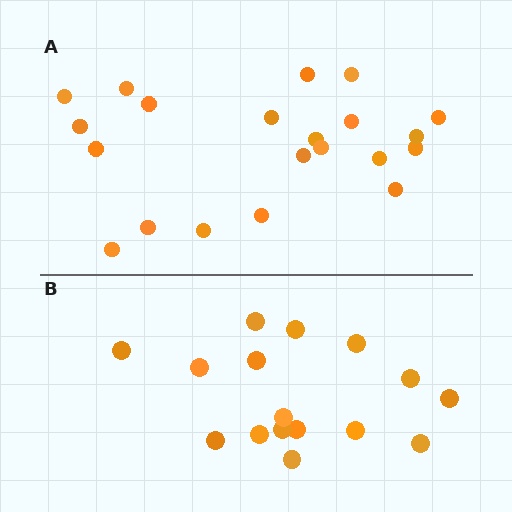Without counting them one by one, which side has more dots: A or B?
Region A (the top region) has more dots.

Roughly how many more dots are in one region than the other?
Region A has about 5 more dots than region B.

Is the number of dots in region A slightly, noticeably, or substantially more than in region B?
Region A has noticeably more, but not dramatically so. The ratio is roughly 1.3 to 1.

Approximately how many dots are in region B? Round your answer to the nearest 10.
About 20 dots. (The exact count is 16, which rounds to 20.)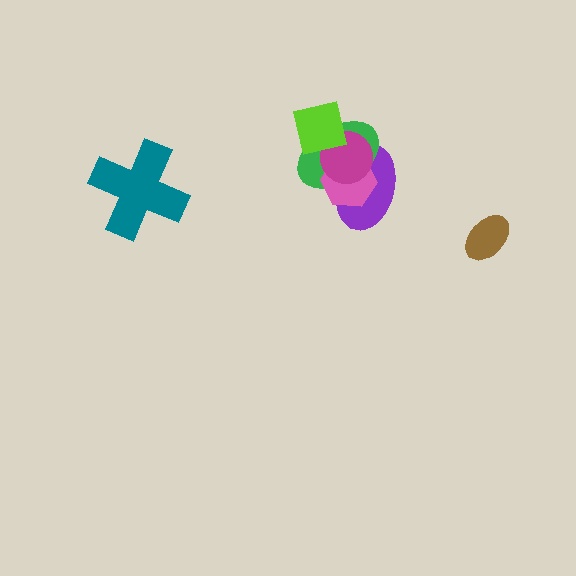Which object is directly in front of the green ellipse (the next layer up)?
The pink hexagon is directly in front of the green ellipse.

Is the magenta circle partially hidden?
Yes, it is partially covered by another shape.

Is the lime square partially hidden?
No, no other shape covers it.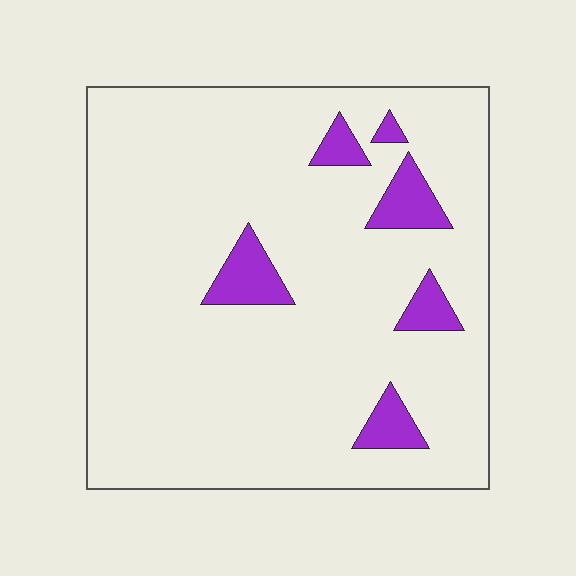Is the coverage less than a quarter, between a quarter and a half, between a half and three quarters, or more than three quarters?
Less than a quarter.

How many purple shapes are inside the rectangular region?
6.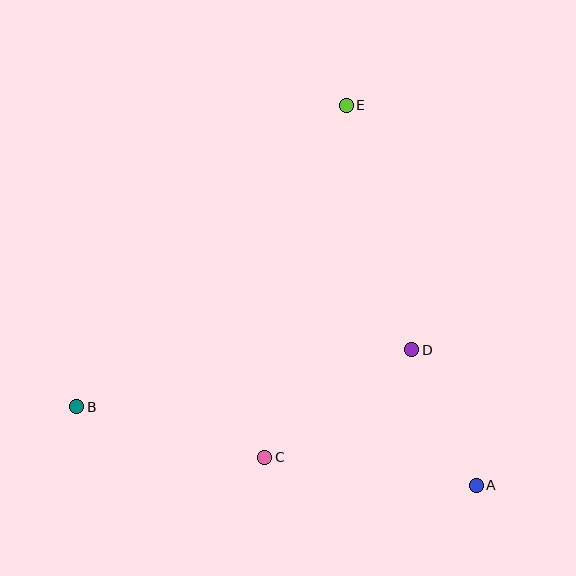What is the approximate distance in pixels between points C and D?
The distance between C and D is approximately 182 pixels.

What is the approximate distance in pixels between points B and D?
The distance between B and D is approximately 339 pixels.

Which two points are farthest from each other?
Points A and B are farthest from each other.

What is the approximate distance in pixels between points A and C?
The distance between A and C is approximately 213 pixels.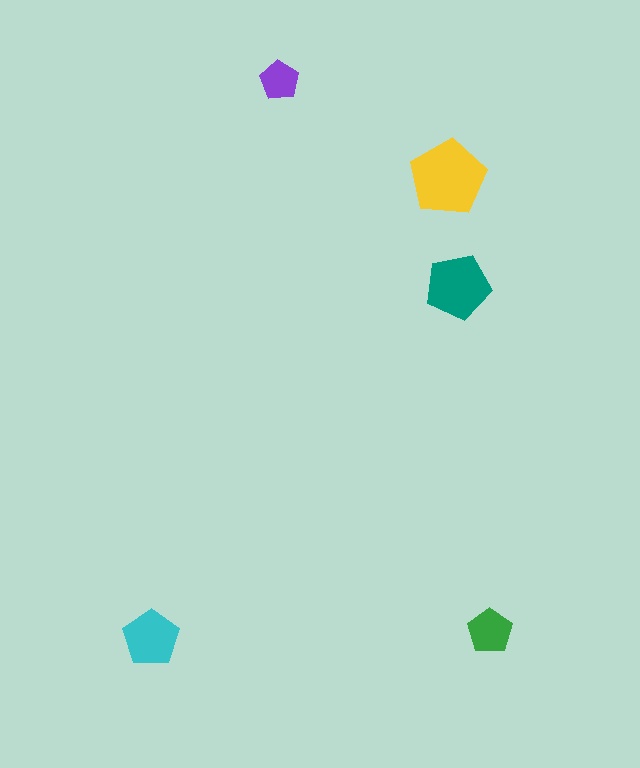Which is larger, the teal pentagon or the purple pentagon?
The teal one.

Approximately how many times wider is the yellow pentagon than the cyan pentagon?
About 1.5 times wider.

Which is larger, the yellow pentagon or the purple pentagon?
The yellow one.